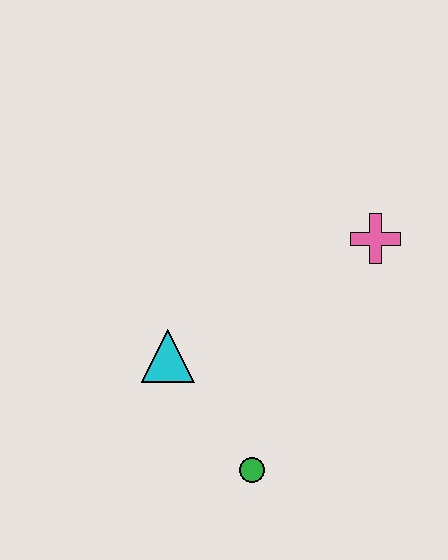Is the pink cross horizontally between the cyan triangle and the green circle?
No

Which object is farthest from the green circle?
The pink cross is farthest from the green circle.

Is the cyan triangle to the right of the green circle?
No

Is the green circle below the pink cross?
Yes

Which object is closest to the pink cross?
The cyan triangle is closest to the pink cross.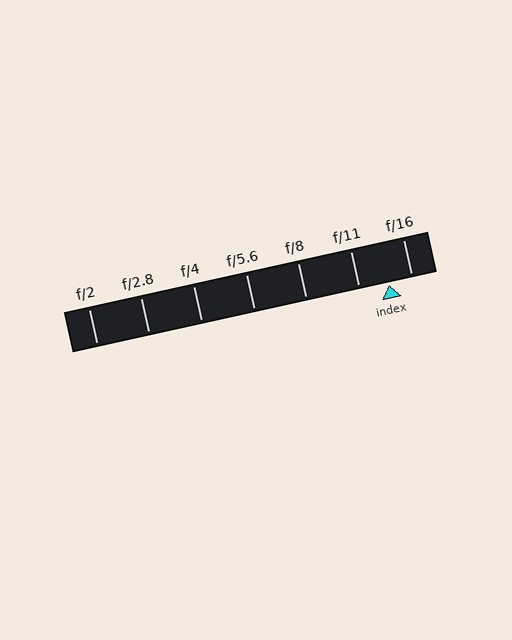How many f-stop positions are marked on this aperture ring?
There are 7 f-stop positions marked.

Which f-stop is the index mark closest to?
The index mark is closest to f/16.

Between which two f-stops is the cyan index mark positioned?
The index mark is between f/11 and f/16.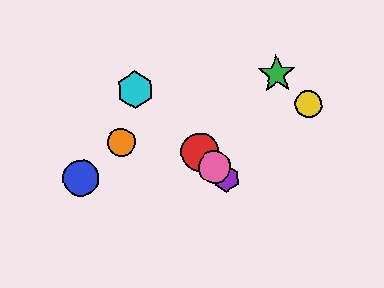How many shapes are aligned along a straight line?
4 shapes (the red circle, the purple hexagon, the cyan hexagon, the pink circle) are aligned along a straight line.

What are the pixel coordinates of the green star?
The green star is at (277, 74).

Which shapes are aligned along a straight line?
The red circle, the purple hexagon, the cyan hexagon, the pink circle are aligned along a straight line.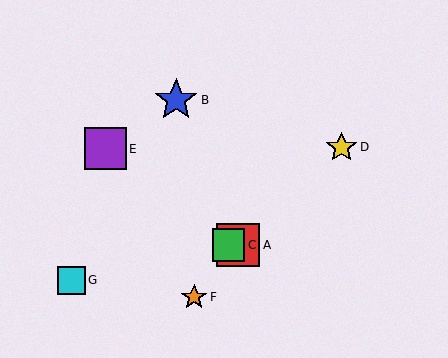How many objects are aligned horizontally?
2 objects (A, C) are aligned horizontally.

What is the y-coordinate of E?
Object E is at y≈149.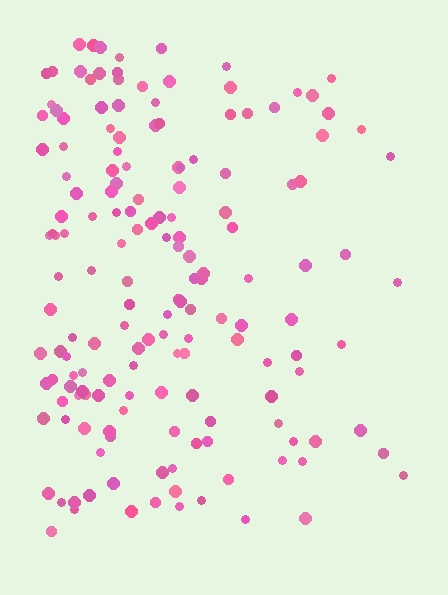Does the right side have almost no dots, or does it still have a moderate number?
Still a moderate number, just noticeably fewer than the left.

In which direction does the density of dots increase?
From right to left, with the left side densest.